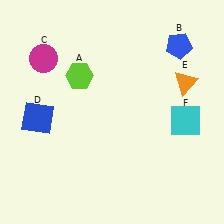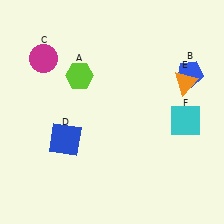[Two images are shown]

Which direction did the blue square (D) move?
The blue square (D) moved right.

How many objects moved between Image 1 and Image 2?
2 objects moved between the two images.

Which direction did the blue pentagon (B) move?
The blue pentagon (B) moved down.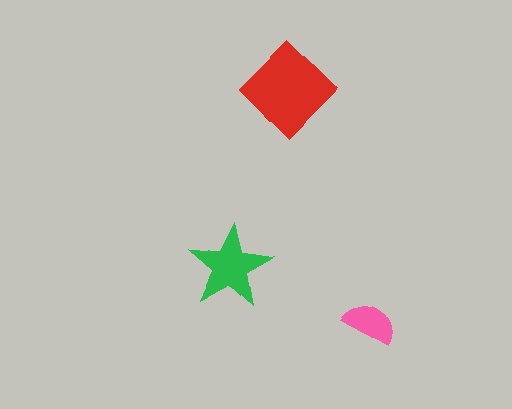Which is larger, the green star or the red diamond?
The red diamond.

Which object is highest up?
The red diamond is topmost.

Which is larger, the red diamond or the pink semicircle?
The red diamond.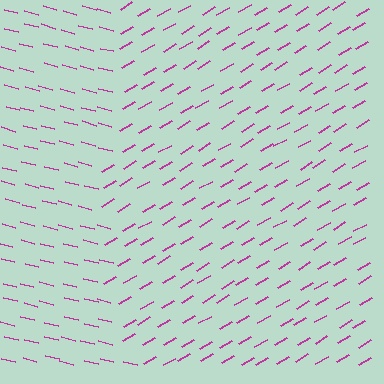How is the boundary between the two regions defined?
The boundary is defined purely by a change in line orientation (approximately 45 degrees difference). All lines are the same color and thickness.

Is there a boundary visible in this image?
Yes, there is a texture boundary formed by a change in line orientation.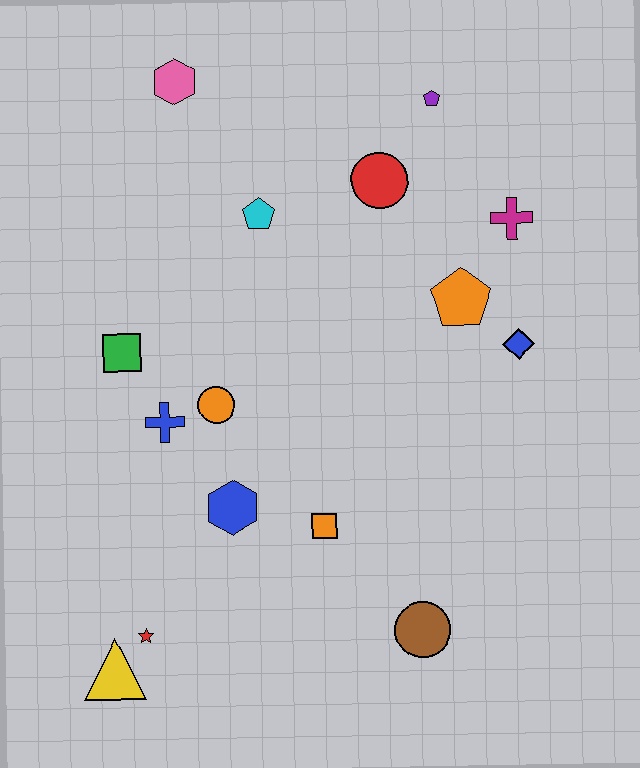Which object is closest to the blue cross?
The orange circle is closest to the blue cross.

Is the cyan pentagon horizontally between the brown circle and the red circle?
No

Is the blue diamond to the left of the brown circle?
No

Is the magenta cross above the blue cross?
Yes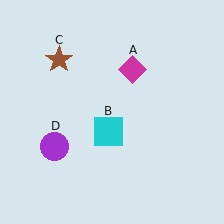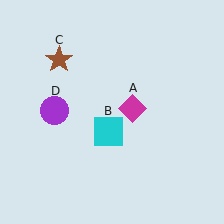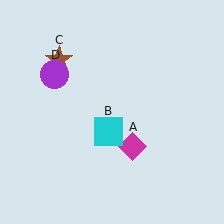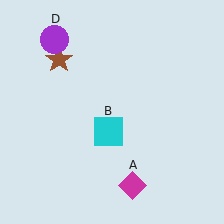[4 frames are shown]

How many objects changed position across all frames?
2 objects changed position: magenta diamond (object A), purple circle (object D).